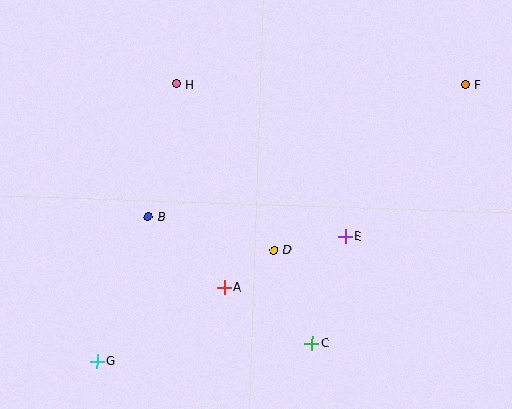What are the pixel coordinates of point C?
Point C is at (312, 343).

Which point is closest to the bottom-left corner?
Point G is closest to the bottom-left corner.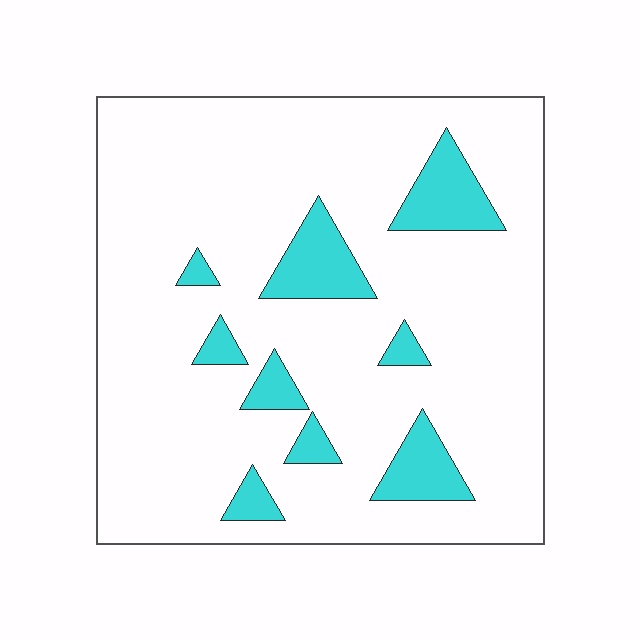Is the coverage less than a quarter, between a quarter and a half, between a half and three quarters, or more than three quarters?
Less than a quarter.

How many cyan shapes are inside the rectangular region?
9.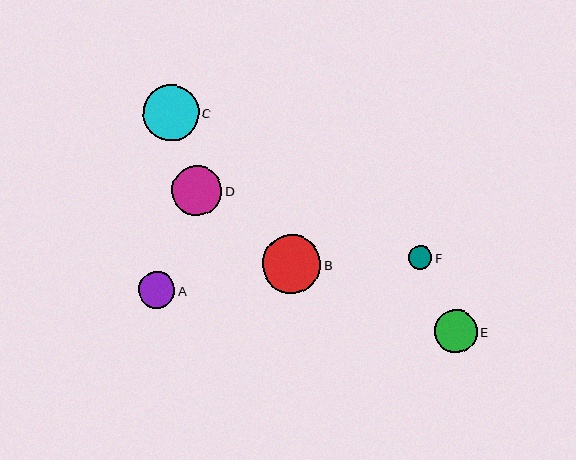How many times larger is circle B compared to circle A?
Circle B is approximately 1.6 times the size of circle A.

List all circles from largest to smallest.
From largest to smallest: B, C, D, E, A, F.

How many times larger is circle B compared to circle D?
Circle B is approximately 1.2 times the size of circle D.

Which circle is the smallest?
Circle F is the smallest with a size of approximately 24 pixels.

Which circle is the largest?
Circle B is the largest with a size of approximately 58 pixels.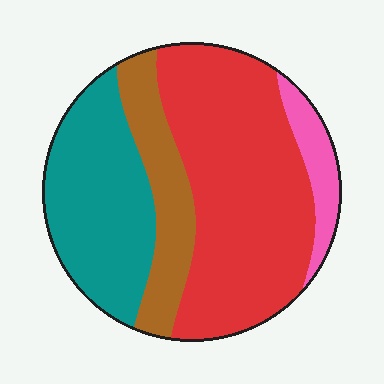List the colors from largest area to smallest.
From largest to smallest: red, teal, brown, pink.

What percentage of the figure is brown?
Brown covers roughly 15% of the figure.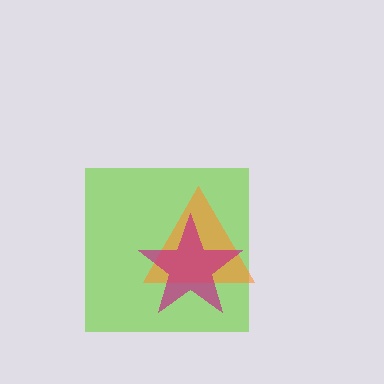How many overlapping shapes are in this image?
There are 3 overlapping shapes in the image.